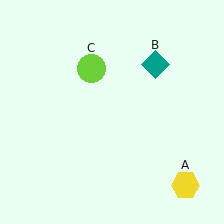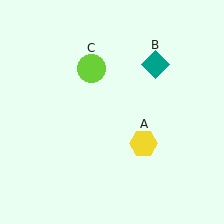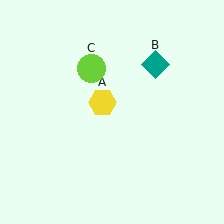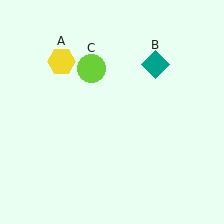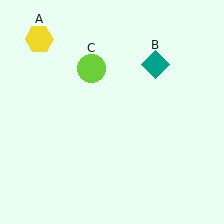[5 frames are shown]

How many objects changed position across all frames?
1 object changed position: yellow hexagon (object A).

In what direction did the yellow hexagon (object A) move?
The yellow hexagon (object A) moved up and to the left.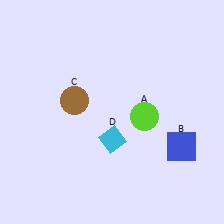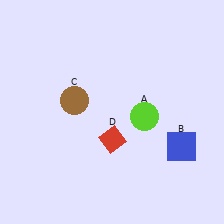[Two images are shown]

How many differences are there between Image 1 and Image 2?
There is 1 difference between the two images.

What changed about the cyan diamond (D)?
In Image 1, D is cyan. In Image 2, it changed to red.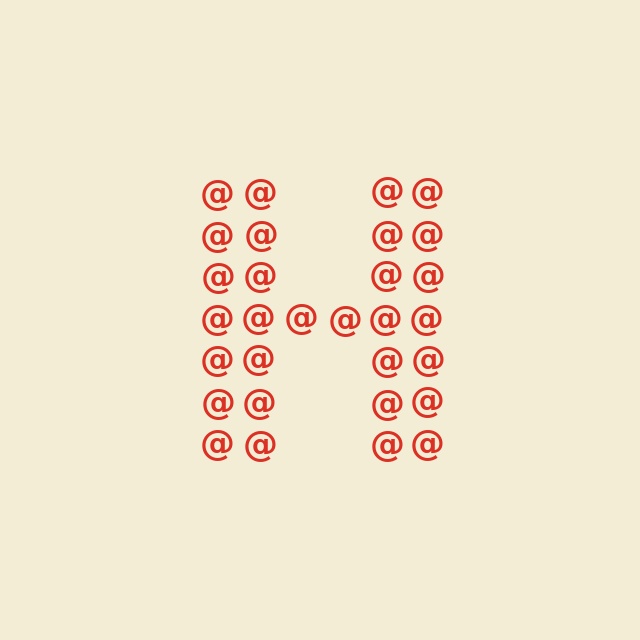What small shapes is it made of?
It is made of small at signs.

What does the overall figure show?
The overall figure shows the letter H.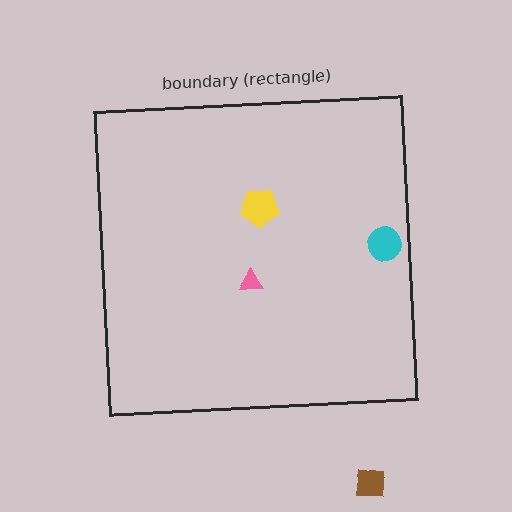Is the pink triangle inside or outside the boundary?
Inside.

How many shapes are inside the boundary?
3 inside, 1 outside.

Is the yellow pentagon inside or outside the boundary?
Inside.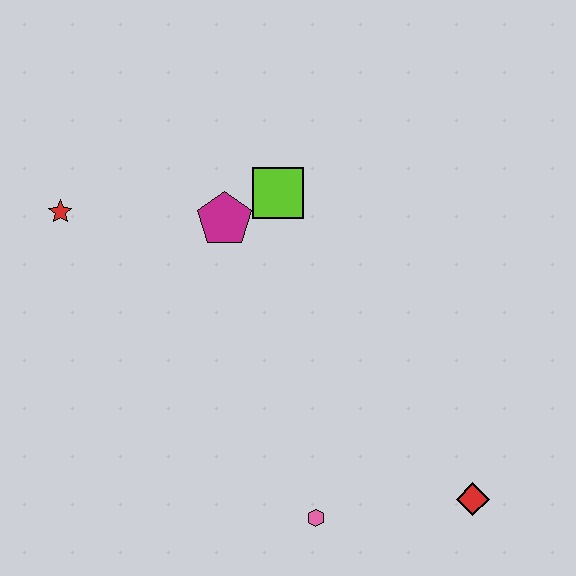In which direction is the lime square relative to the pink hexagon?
The lime square is above the pink hexagon.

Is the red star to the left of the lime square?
Yes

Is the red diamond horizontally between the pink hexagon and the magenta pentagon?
No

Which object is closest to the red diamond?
The pink hexagon is closest to the red diamond.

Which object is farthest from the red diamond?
The red star is farthest from the red diamond.